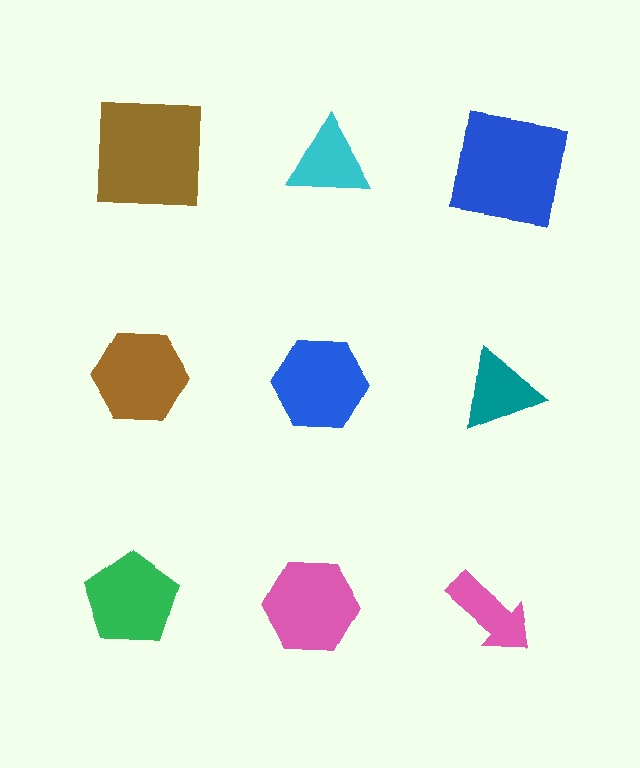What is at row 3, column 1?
A green pentagon.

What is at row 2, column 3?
A teal triangle.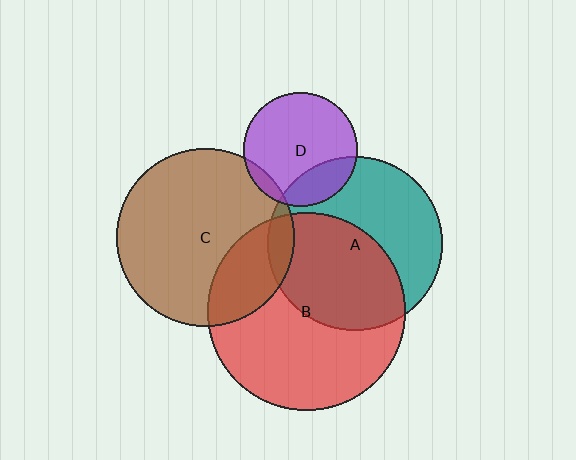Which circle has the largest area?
Circle B (red).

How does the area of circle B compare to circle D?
Approximately 3.0 times.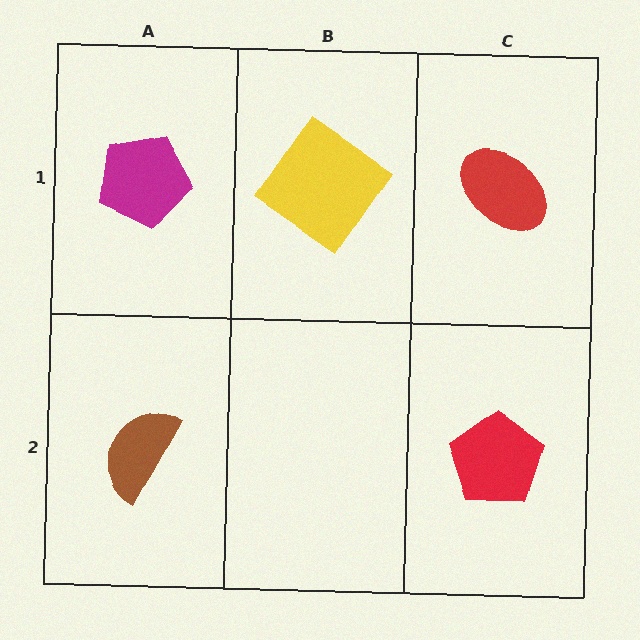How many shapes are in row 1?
3 shapes.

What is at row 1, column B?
A yellow diamond.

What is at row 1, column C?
A red ellipse.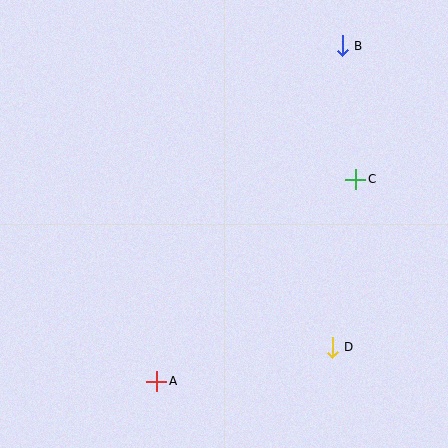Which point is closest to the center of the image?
Point C at (356, 179) is closest to the center.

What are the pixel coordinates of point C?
Point C is at (356, 179).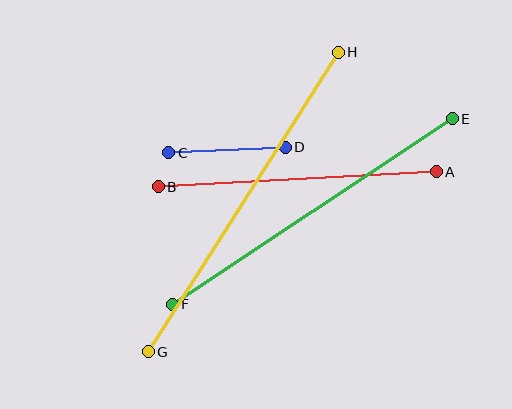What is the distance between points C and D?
The distance is approximately 117 pixels.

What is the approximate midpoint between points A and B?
The midpoint is at approximately (297, 179) pixels.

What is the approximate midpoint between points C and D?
The midpoint is at approximately (227, 150) pixels.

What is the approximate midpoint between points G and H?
The midpoint is at approximately (243, 202) pixels.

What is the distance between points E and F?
The distance is approximately 335 pixels.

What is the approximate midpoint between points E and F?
The midpoint is at approximately (312, 212) pixels.